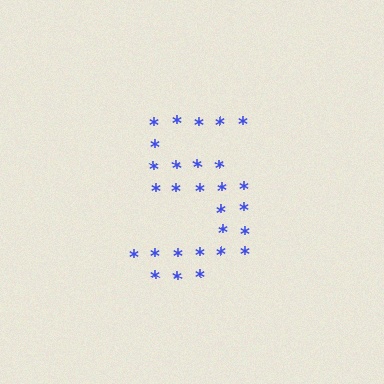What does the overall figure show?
The overall figure shows the digit 5.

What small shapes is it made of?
It is made of small asterisks.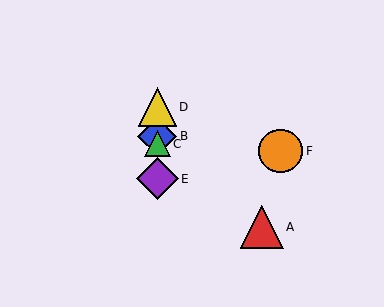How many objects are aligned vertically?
4 objects (B, C, D, E) are aligned vertically.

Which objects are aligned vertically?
Objects B, C, D, E are aligned vertically.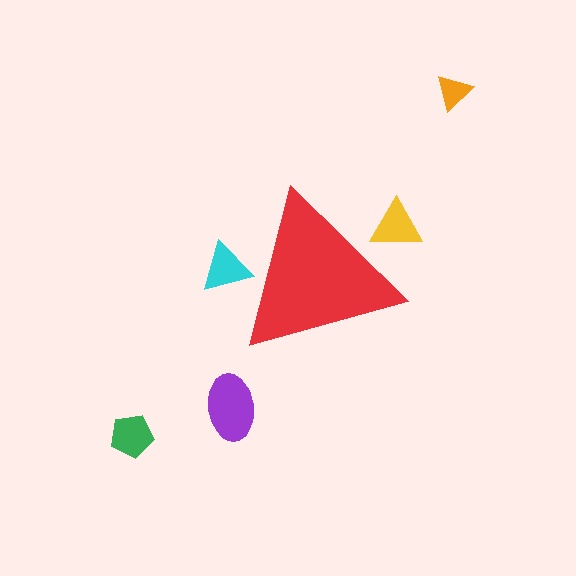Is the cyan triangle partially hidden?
Yes, the cyan triangle is partially hidden behind the red triangle.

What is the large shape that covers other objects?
A red triangle.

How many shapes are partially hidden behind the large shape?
2 shapes are partially hidden.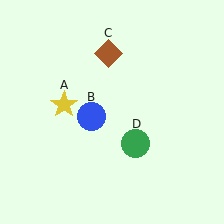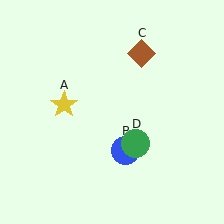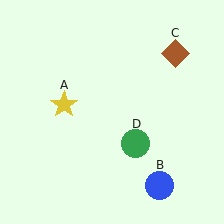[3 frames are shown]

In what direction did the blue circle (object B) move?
The blue circle (object B) moved down and to the right.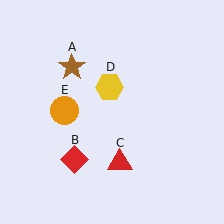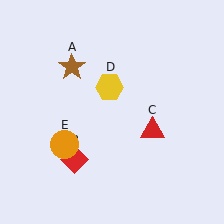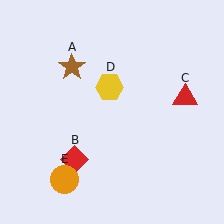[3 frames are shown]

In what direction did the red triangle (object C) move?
The red triangle (object C) moved up and to the right.